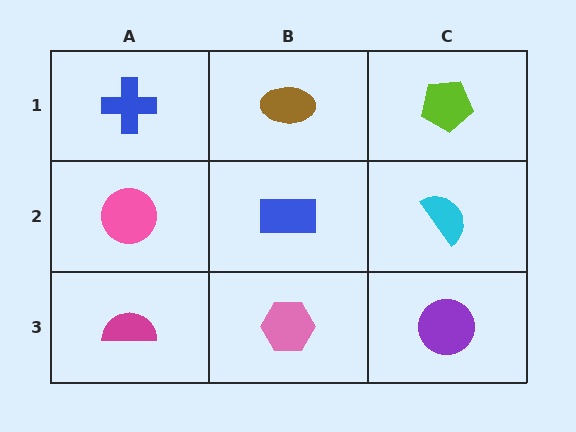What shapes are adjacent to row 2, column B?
A brown ellipse (row 1, column B), a pink hexagon (row 3, column B), a pink circle (row 2, column A), a cyan semicircle (row 2, column C).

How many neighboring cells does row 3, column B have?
3.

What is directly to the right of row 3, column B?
A purple circle.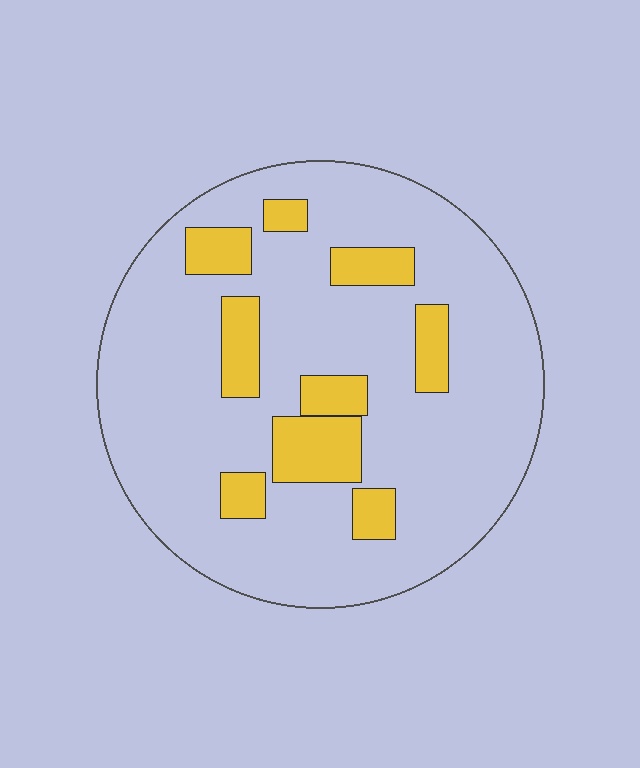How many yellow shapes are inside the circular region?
9.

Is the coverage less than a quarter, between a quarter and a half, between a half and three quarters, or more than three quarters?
Less than a quarter.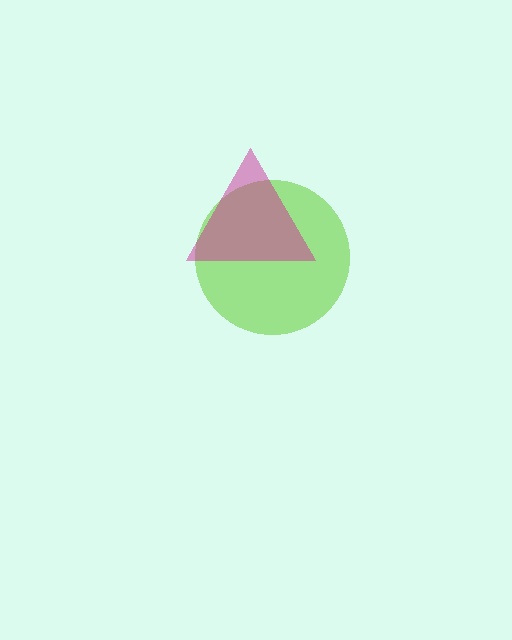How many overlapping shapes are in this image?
There are 2 overlapping shapes in the image.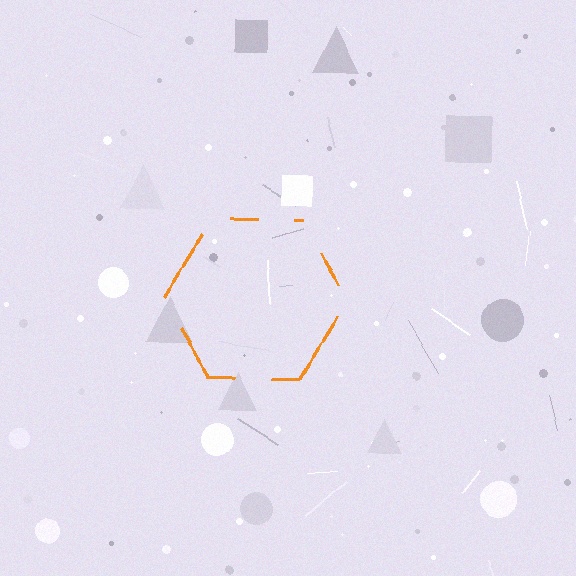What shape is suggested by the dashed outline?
The dashed outline suggests a hexagon.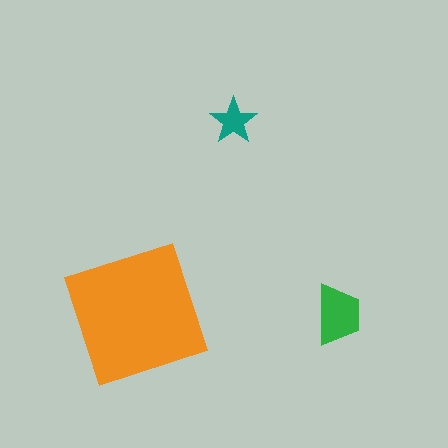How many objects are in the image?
There are 3 objects in the image.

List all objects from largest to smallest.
The orange square, the green trapezoid, the teal star.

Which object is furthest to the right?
The green trapezoid is rightmost.